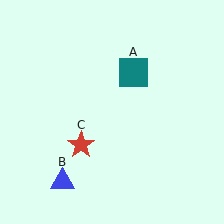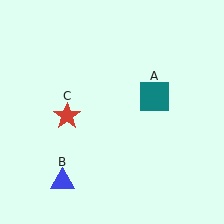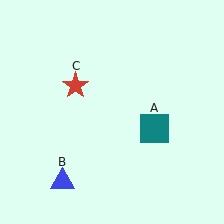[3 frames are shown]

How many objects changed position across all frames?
2 objects changed position: teal square (object A), red star (object C).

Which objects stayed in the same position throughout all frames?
Blue triangle (object B) remained stationary.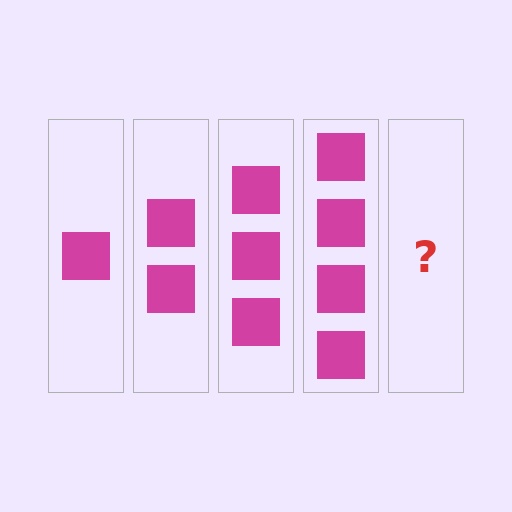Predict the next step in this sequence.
The next step is 5 squares.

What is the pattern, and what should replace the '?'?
The pattern is that each step adds one more square. The '?' should be 5 squares.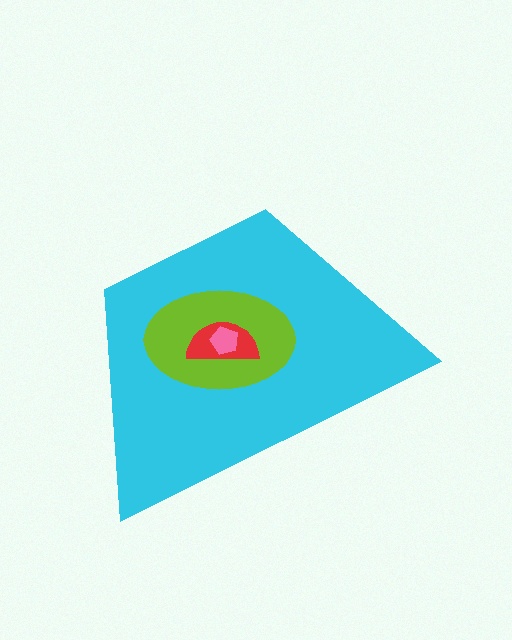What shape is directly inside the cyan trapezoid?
The lime ellipse.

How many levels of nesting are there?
4.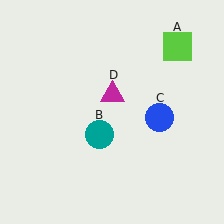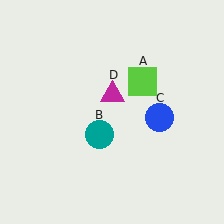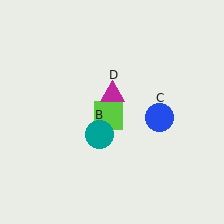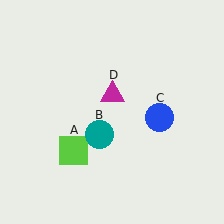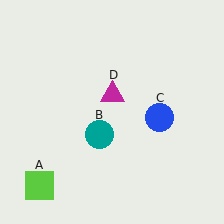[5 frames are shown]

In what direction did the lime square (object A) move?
The lime square (object A) moved down and to the left.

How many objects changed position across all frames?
1 object changed position: lime square (object A).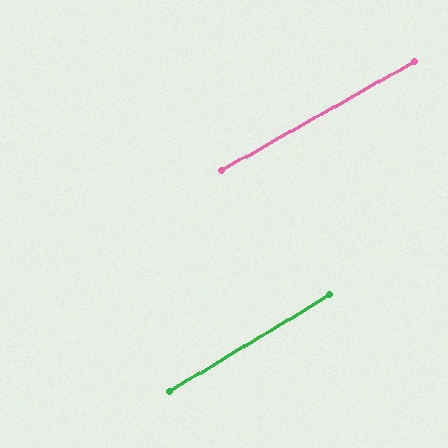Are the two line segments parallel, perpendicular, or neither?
Parallel — their directions differ by only 1.6°.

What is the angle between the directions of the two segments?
Approximately 2 degrees.